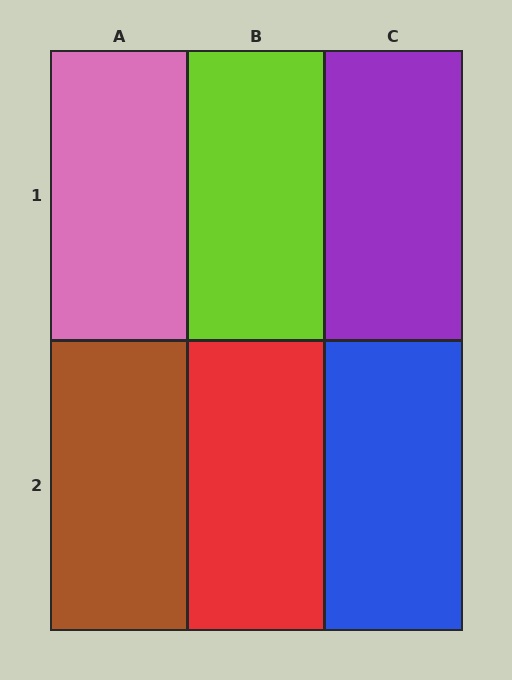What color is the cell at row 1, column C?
Purple.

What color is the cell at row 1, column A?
Pink.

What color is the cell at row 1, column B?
Lime.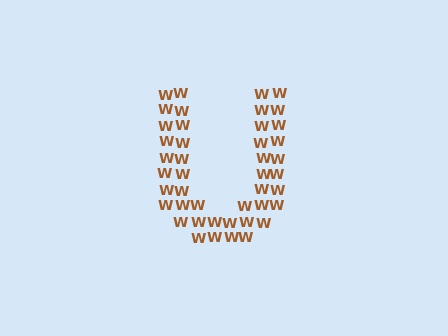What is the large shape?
The large shape is the letter U.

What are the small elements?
The small elements are letter W's.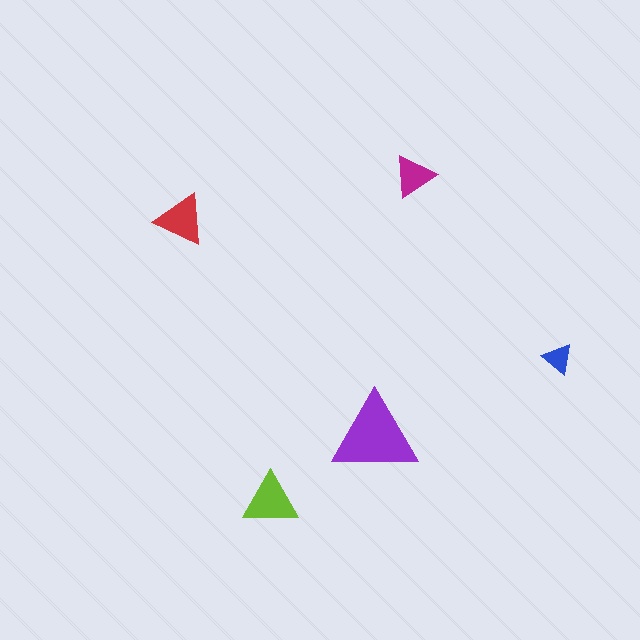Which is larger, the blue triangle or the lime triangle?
The lime one.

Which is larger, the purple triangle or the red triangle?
The purple one.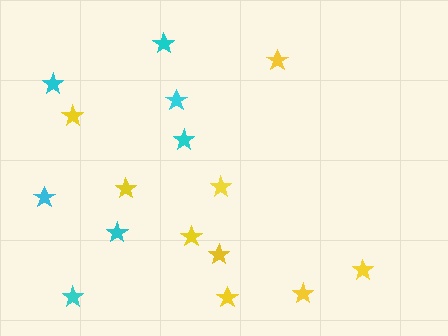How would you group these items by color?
There are 2 groups: one group of yellow stars (9) and one group of cyan stars (7).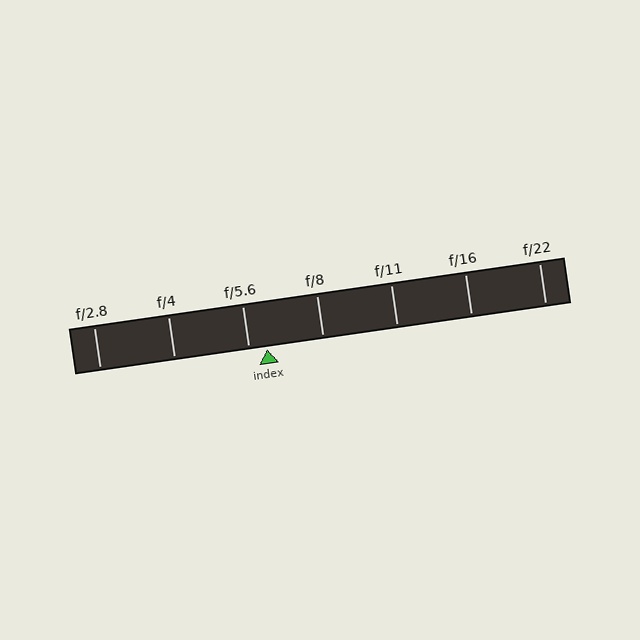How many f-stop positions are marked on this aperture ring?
There are 7 f-stop positions marked.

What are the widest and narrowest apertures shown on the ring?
The widest aperture shown is f/2.8 and the narrowest is f/22.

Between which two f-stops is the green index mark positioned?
The index mark is between f/5.6 and f/8.